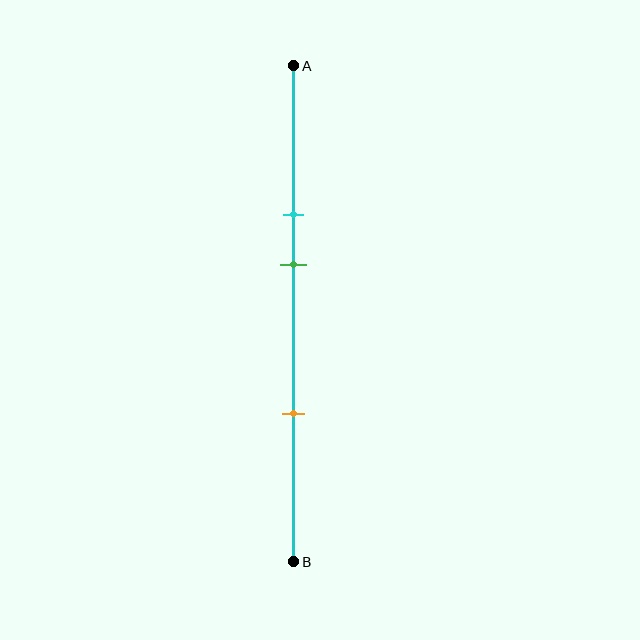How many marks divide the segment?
There are 3 marks dividing the segment.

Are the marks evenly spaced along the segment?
No, the marks are not evenly spaced.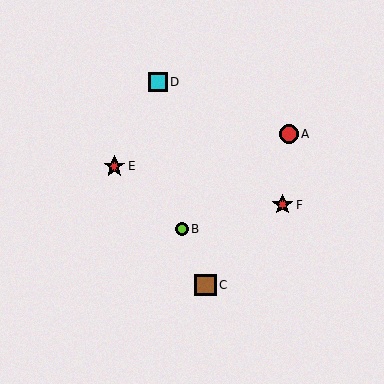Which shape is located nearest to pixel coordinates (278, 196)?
The red star (labeled F) at (282, 205) is nearest to that location.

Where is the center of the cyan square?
The center of the cyan square is at (158, 82).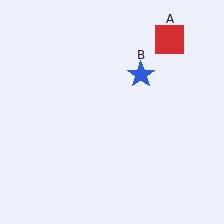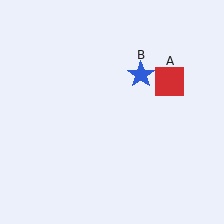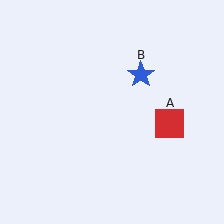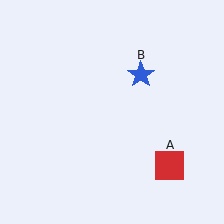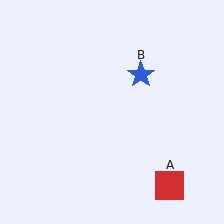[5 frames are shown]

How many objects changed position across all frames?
1 object changed position: red square (object A).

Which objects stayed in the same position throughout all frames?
Blue star (object B) remained stationary.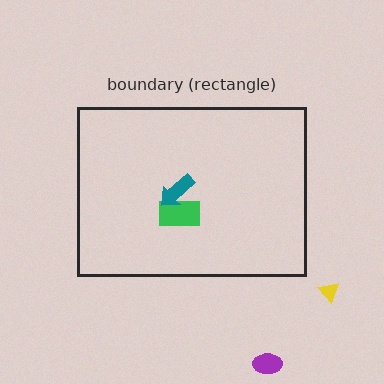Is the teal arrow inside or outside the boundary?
Inside.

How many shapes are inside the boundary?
2 inside, 2 outside.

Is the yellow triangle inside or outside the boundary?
Outside.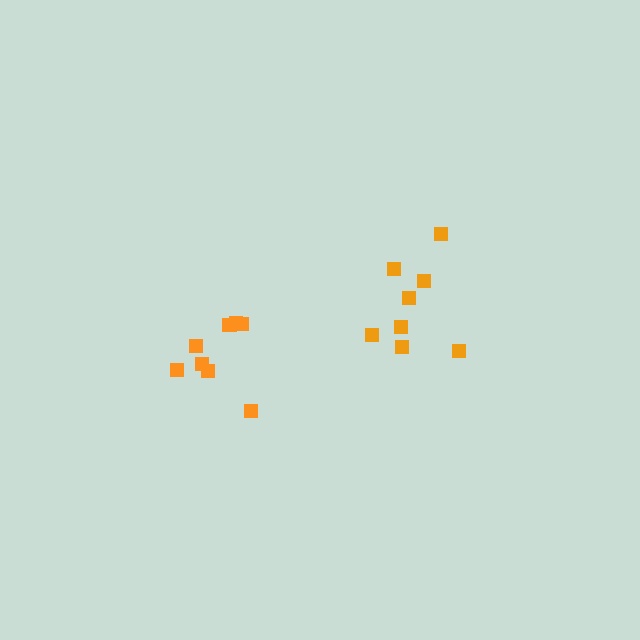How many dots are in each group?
Group 1: 8 dots, Group 2: 8 dots (16 total).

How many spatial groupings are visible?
There are 2 spatial groupings.